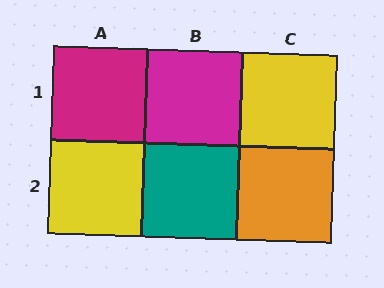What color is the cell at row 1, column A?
Magenta.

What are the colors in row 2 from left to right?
Yellow, teal, orange.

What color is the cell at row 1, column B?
Magenta.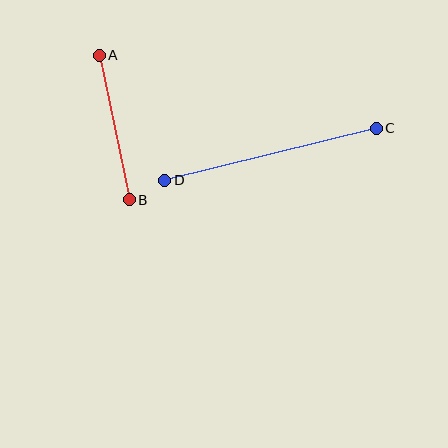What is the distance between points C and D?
The distance is approximately 218 pixels.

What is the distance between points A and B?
The distance is approximately 147 pixels.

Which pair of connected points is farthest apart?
Points C and D are farthest apart.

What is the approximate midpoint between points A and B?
The midpoint is at approximately (114, 128) pixels.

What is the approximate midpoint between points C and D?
The midpoint is at approximately (271, 154) pixels.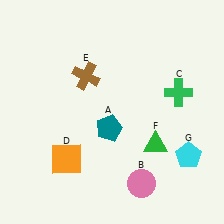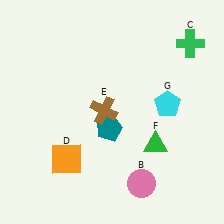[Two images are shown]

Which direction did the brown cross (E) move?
The brown cross (E) moved down.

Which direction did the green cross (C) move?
The green cross (C) moved up.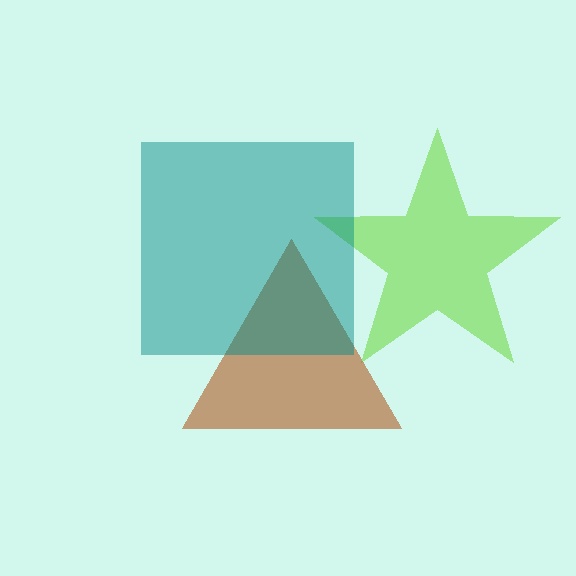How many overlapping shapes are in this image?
There are 3 overlapping shapes in the image.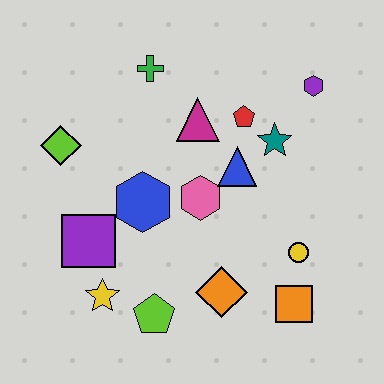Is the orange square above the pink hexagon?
No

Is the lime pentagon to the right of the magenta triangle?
No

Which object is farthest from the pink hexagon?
The purple hexagon is farthest from the pink hexagon.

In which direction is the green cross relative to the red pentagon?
The green cross is to the left of the red pentagon.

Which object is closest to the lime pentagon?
The yellow star is closest to the lime pentagon.